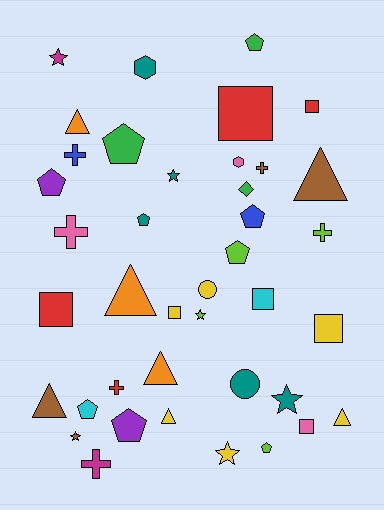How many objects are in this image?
There are 40 objects.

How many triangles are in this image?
There are 7 triangles.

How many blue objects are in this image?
There are 2 blue objects.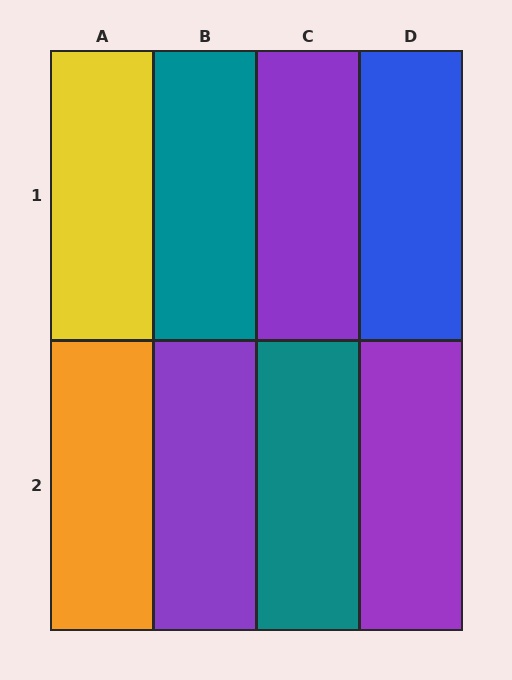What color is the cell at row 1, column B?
Teal.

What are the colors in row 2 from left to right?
Orange, purple, teal, purple.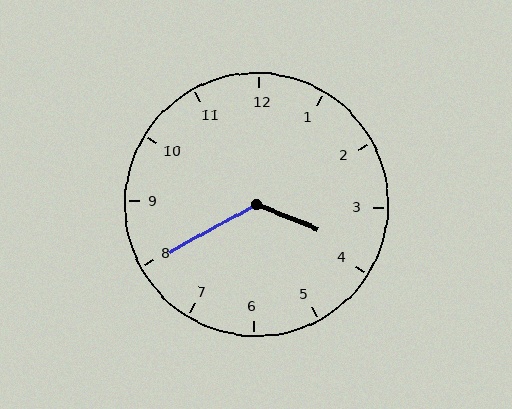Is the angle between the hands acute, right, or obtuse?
It is obtuse.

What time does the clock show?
3:40.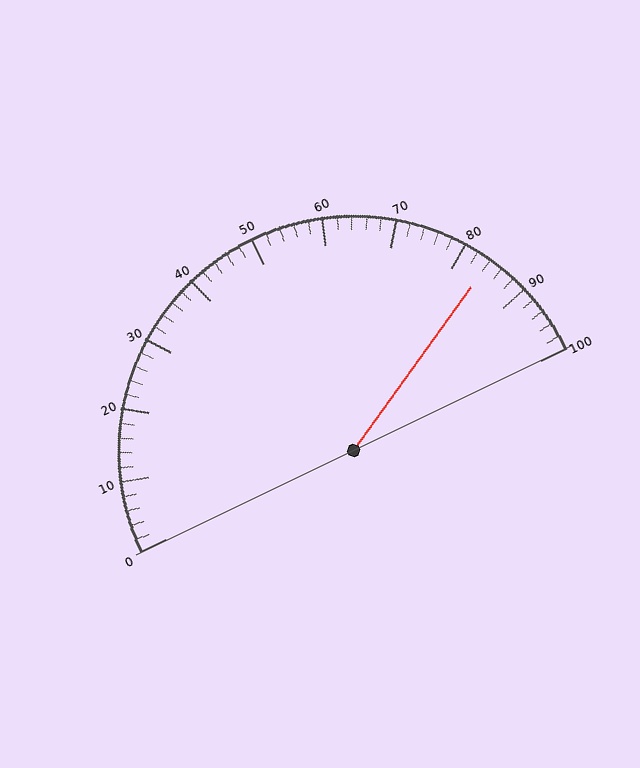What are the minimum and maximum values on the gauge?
The gauge ranges from 0 to 100.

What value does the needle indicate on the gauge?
The needle indicates approximately 84.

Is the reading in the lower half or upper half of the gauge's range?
The reading is in the upper half of the range (0 to 100).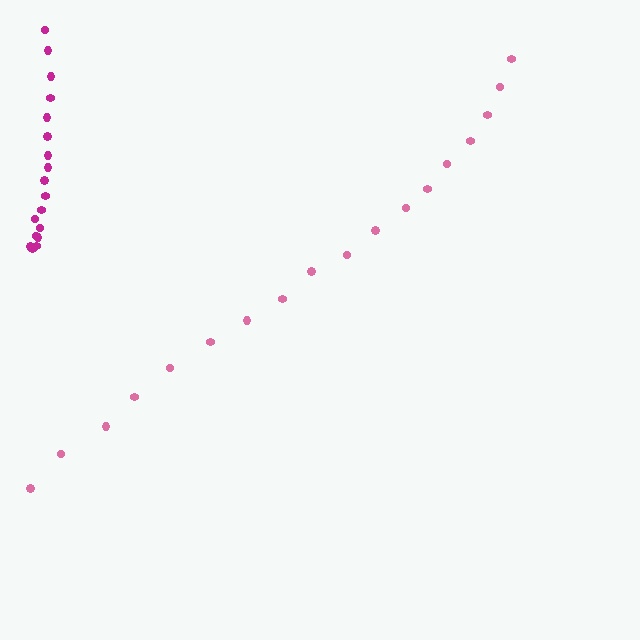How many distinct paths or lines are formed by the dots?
There are 2 distinct paths.